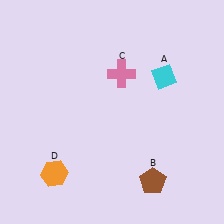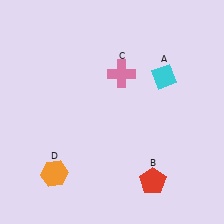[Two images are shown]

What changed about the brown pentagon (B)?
In Image 1, B is brown. In Image 2, it changed to red.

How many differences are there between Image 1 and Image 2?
There is 1 difference between the two images.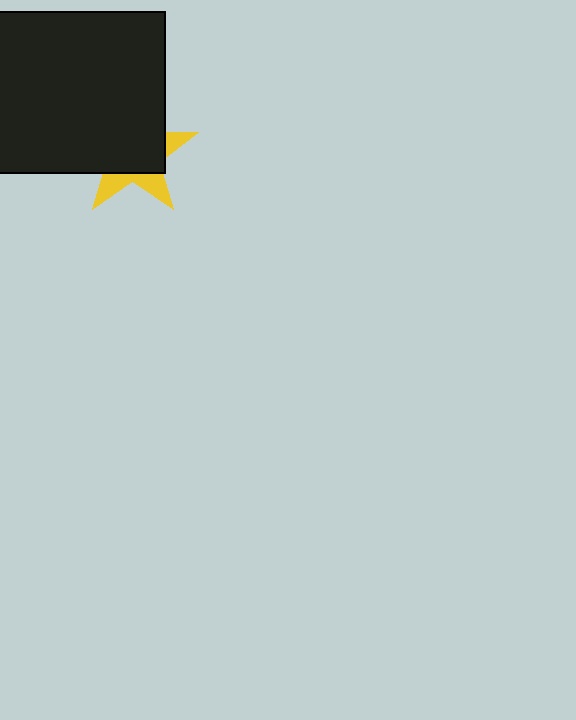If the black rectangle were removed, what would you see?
You would see the complete yellow star.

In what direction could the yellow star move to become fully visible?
The yellow star could move toward the lower-right. That would shift it out from behind the black rectangle entirely.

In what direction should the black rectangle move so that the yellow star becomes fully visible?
The black rectangle should move toward the upper-left. That is the shortest direction to clear the overlap and leave the yellow star fully visible.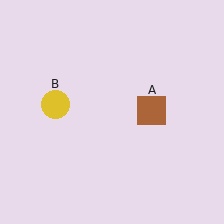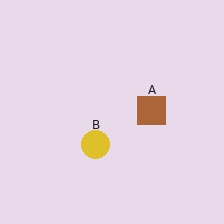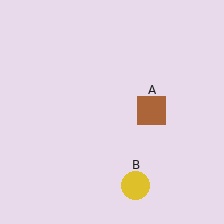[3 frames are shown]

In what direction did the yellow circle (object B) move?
The yellow circle (object B) moved down and to the right.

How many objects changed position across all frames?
1 object changed position: yellow circle (object B).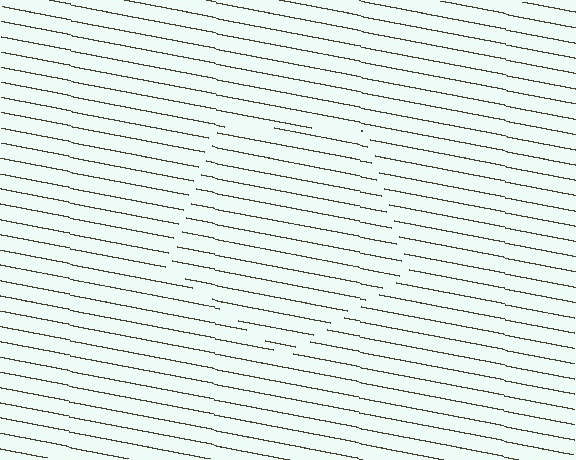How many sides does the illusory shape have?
5 sides — the line-ends trace a pentagon.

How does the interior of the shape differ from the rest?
The interior of the shape contains the same grating, shifted by half a period — the contour is defined by the phase discontinuity where line-ends from the inner and outer gratings abut.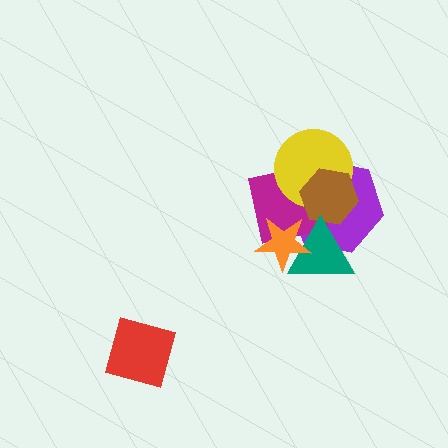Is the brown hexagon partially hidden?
Yes, it is partially covered by another shape.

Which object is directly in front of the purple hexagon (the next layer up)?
The magenta square is directly in front of the purple hexagon.